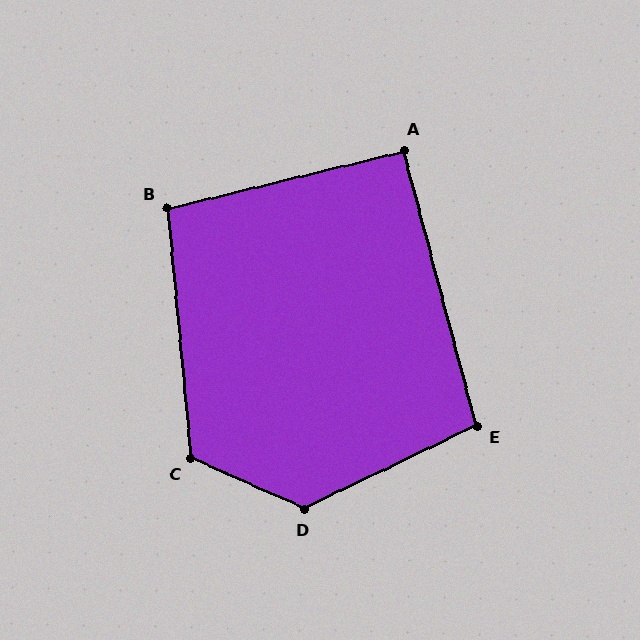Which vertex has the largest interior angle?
D, at approximately 130 degrees.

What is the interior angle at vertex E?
Approximately 101 degrees (obtuse).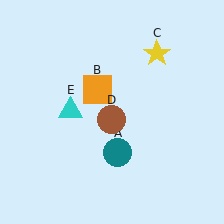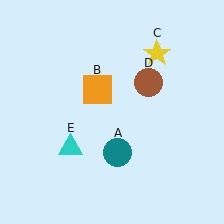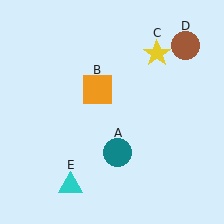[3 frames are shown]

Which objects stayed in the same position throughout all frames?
Teal circle (object A) and orange square (object B) and yellow star (object C) remained stationary.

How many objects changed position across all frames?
2 objects changed position: brown circle (object D), cyan triangle (object E).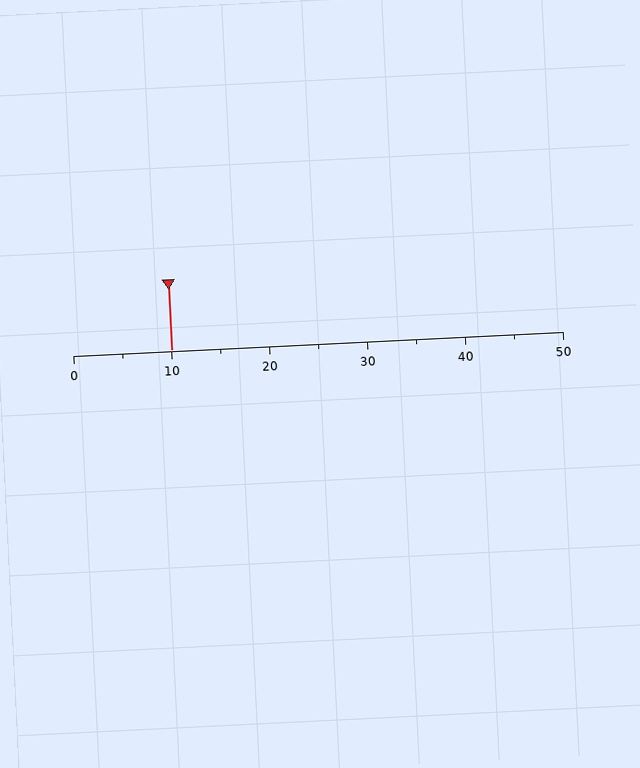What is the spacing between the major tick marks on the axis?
The major ticks are spaced 10 apart.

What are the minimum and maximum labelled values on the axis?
The axis runs from 0 to 50.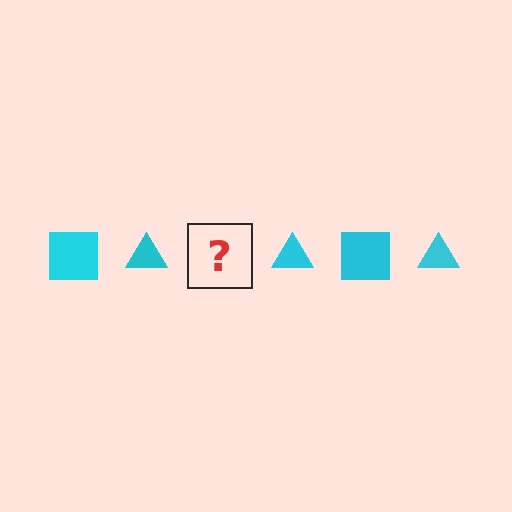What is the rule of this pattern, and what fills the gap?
The rule is that the pattern cycles through square, triangle shapes in cyan. The gap should be filled with a cyan square.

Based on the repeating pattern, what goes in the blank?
The blank should be a cyan square.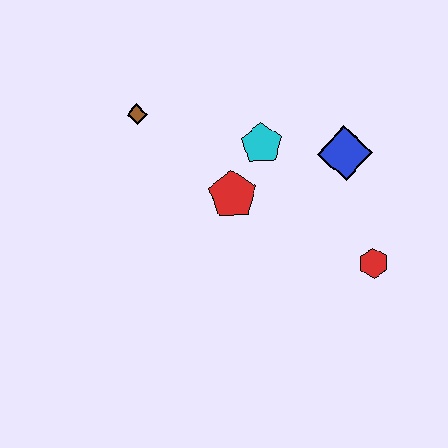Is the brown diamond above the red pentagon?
Yes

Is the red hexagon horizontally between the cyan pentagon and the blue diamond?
No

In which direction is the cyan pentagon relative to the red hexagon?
The cyan pentagon is above the red hexagon.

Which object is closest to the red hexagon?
The blue diamond is closest to the red hexagon.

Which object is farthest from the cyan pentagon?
The red hexagon is farthest from the cyan pentagon.